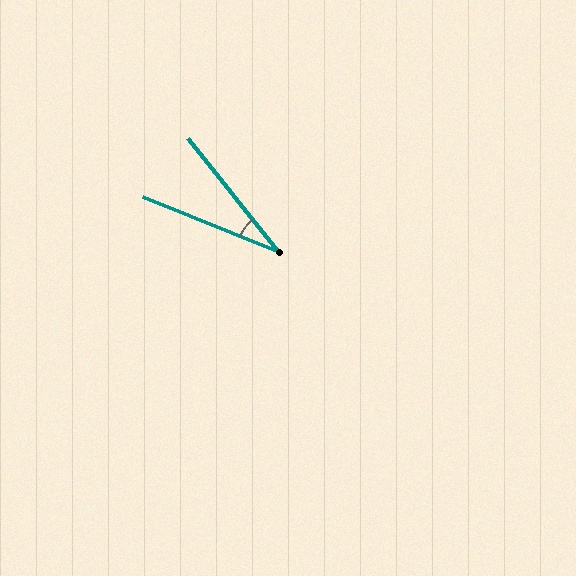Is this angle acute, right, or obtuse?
It is acute.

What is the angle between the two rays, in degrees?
Approximately 29 degrees.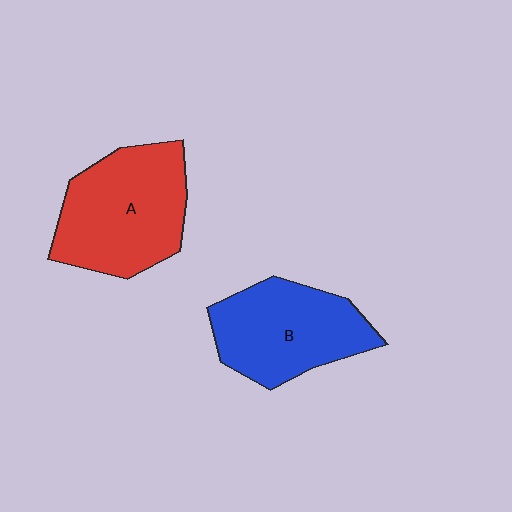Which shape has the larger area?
Shape A (red).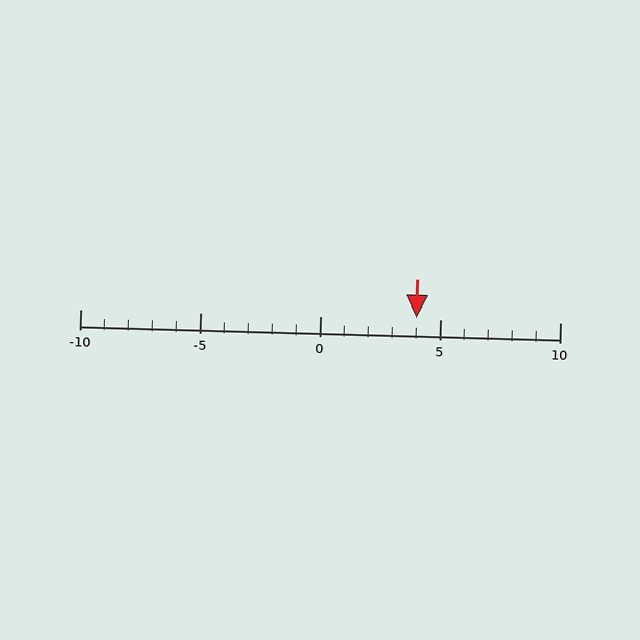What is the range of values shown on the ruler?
The ruler shows values from -10 to 10.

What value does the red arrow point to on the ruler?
The red arrow points to approximately 4.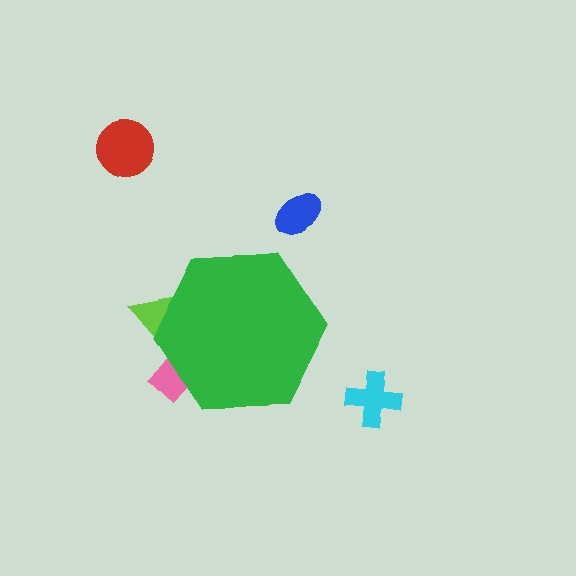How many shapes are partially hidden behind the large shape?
2 shapes are partially hidden.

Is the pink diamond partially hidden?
Yes, the pink diamond is partially hidden behind the green hexagon.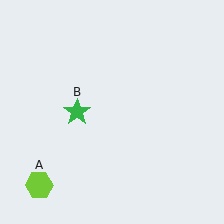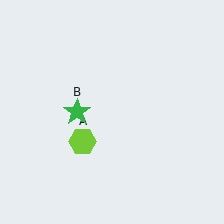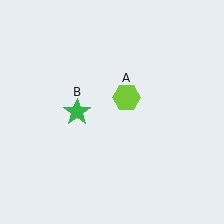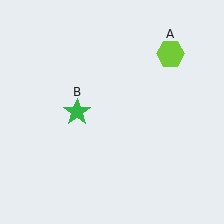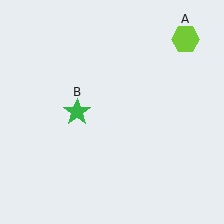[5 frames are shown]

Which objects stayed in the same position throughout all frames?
Green star (object B) remained stationary.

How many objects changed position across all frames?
1 object changed position: lime hexagon (object A).